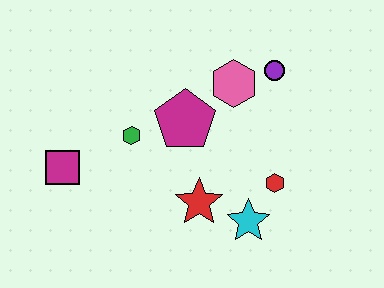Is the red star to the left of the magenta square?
No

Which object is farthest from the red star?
The purple circle is farthest from the red star.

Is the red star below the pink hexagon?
Yes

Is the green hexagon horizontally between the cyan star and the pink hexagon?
No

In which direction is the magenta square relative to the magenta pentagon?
The magenta square is to the left of the magenta pentagon.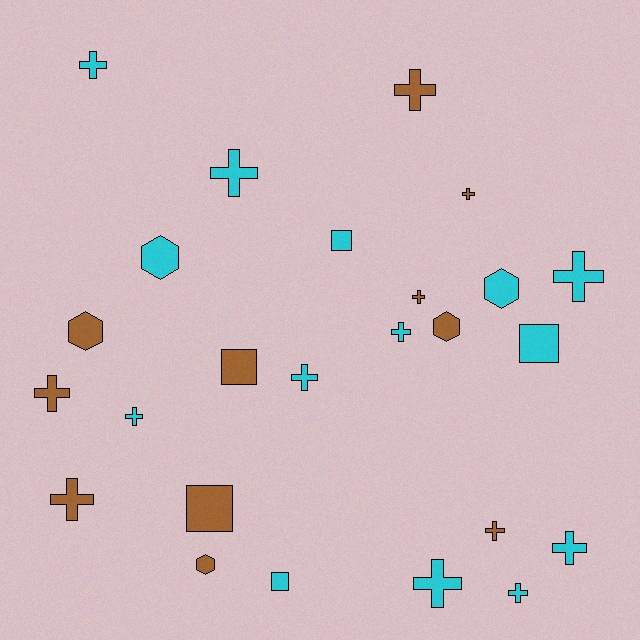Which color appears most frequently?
Cyan, with 14 objects.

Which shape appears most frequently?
Cross, with 15 objects.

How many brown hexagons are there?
There are 3 brown hexagons.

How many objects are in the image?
There are 25 objects.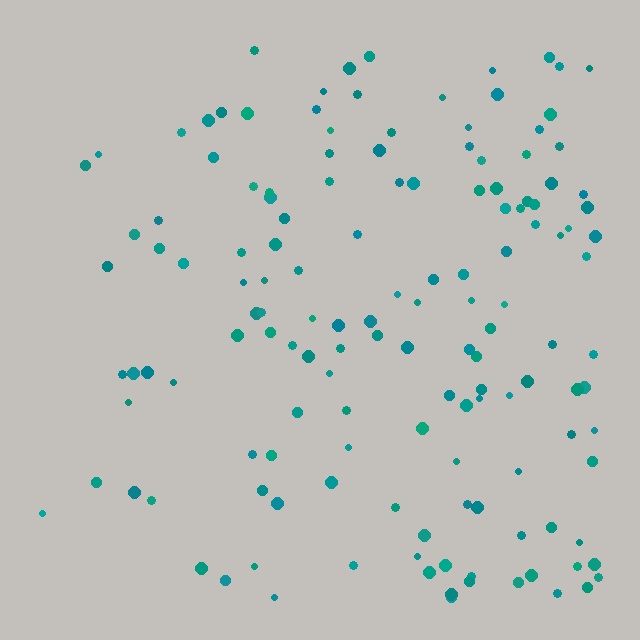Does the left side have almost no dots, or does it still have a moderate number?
Still a moderate number, just noticeably fewer than the right.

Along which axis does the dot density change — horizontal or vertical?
Horizontal.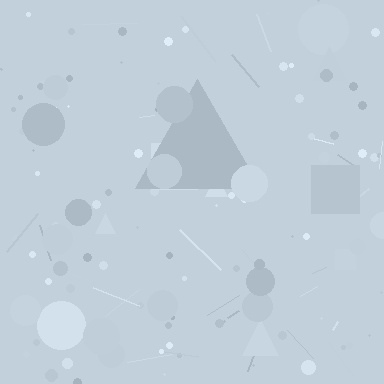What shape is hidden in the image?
A triangle is hidden in the image.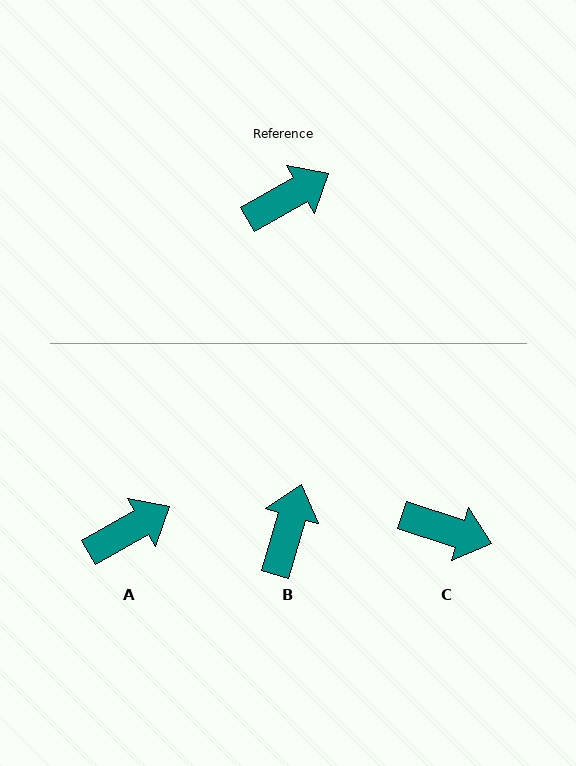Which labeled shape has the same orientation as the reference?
A.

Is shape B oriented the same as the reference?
No, it is off by about 44 degrees.